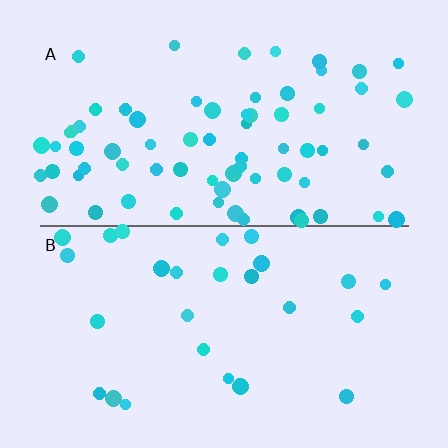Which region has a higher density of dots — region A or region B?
A (the top).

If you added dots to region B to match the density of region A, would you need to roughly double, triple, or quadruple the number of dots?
Approximately triple.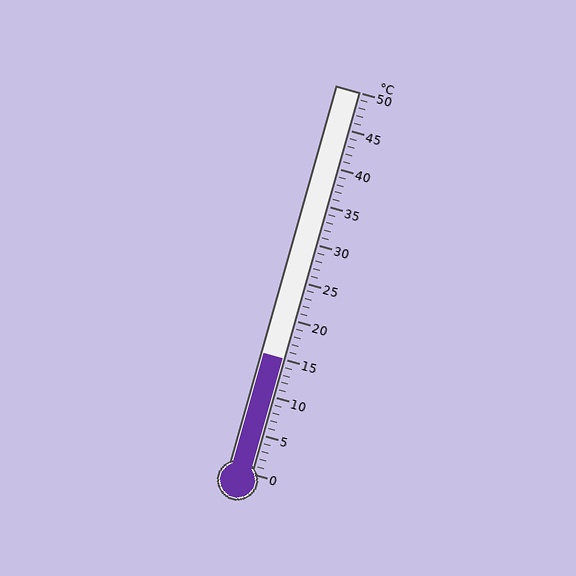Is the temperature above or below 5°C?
The temperature is above 5°C.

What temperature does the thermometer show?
The thermometer shows approximately 15°C.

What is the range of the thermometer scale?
The thermometer scale ranges from 0°C to 50°C.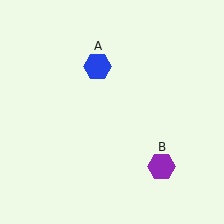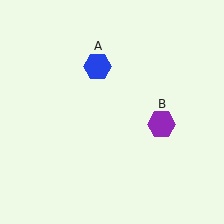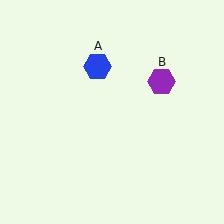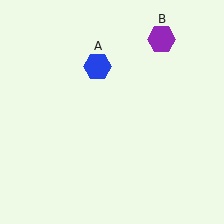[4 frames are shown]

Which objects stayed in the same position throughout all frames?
Blue hexagon (object A) remained stationary.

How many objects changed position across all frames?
1 object changed position: purple hexagon (object B).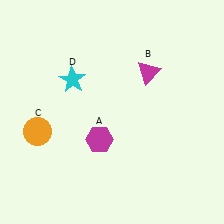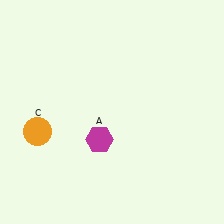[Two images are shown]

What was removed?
The magenta triangle (B), the cyan star (D) were removed in Image 2.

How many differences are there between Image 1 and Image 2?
There are 2 differences between the two images.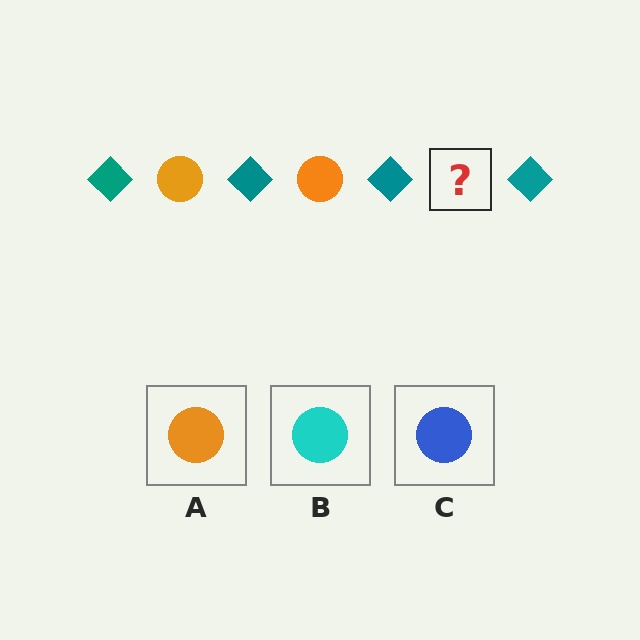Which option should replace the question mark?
Option A.